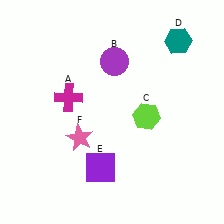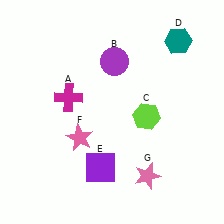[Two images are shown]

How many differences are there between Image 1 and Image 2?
There is 1 difference between the two images.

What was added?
A pink star (G) was added in Image 2.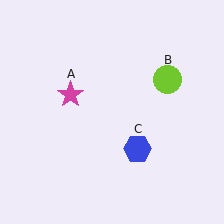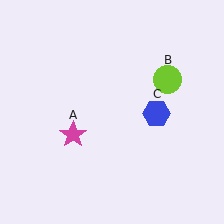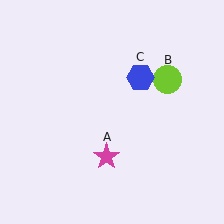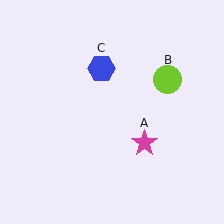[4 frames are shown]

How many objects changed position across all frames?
2 objects changed position: magenta star (object A), blue hexagon (object C).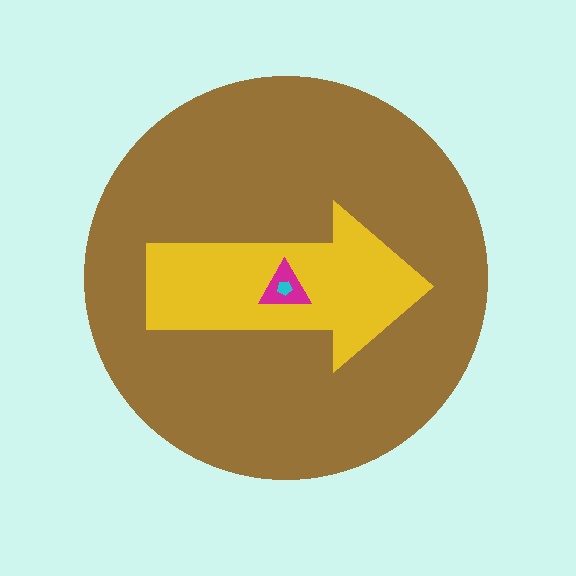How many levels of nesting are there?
4.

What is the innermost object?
The cyan pentagon.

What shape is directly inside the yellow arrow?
The magenta triangle.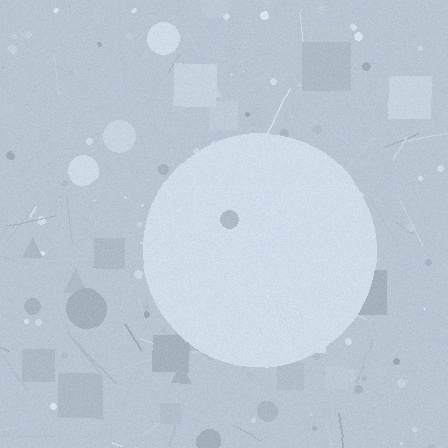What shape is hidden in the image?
A circle is hidden in the image.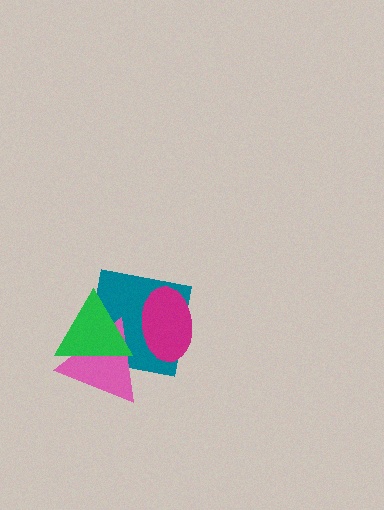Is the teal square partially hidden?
Yes, it is partially covered by another shape.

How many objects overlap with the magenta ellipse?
3 objects overlap with the magenta ellipse.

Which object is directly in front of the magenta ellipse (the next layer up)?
The pink triangle is directly in front of the magenta ellipse.